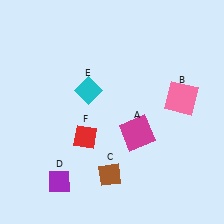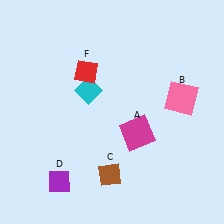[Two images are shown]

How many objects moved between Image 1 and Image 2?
1 object moved between the two images.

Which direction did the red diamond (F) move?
The red diamond (F) moved up.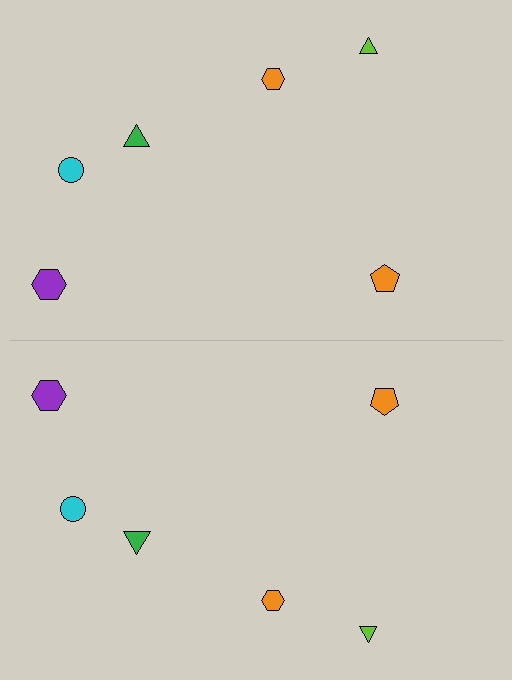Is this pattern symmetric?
Yes, this pattern has bilateral (reflection) symmetry.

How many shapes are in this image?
There are 12 shapes in this image.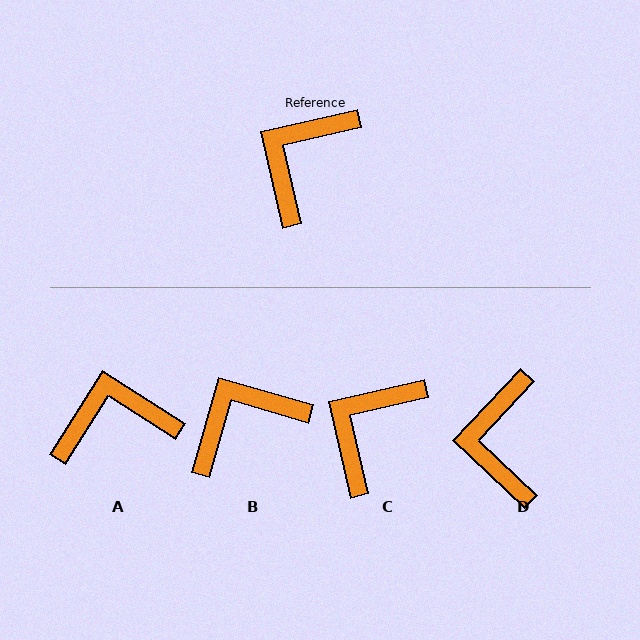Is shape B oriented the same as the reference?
No, it is off by about 29 degrees.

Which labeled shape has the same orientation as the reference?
C.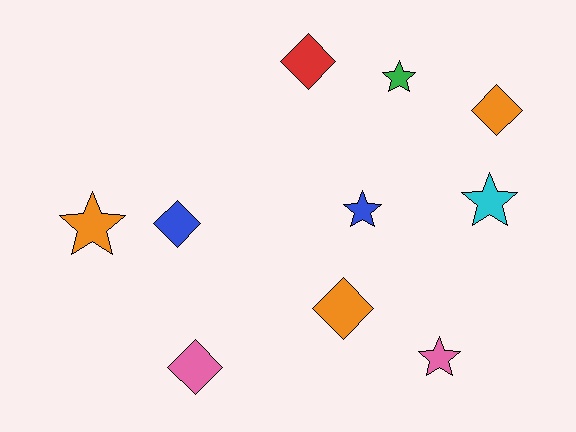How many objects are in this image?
There are 10 objects.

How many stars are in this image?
There are 5 stars.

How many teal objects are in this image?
There are no teal objects.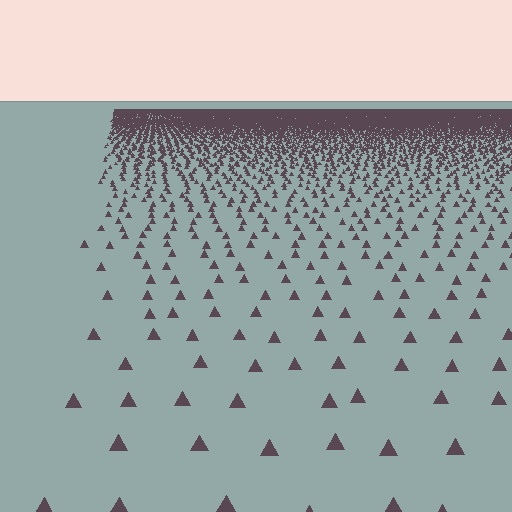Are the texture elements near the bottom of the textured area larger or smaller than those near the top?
Larger. Near the bottom, elements are closer to the viewer and appear at a bigger on-screen size.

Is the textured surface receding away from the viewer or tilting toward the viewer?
The surface is receding away from the viewer. Texture elements get smaller and denser toward the top.